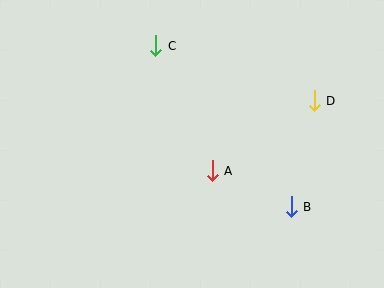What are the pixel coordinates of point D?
Point D is at (314, 101).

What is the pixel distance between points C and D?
The distance between C and D is 168 pixels.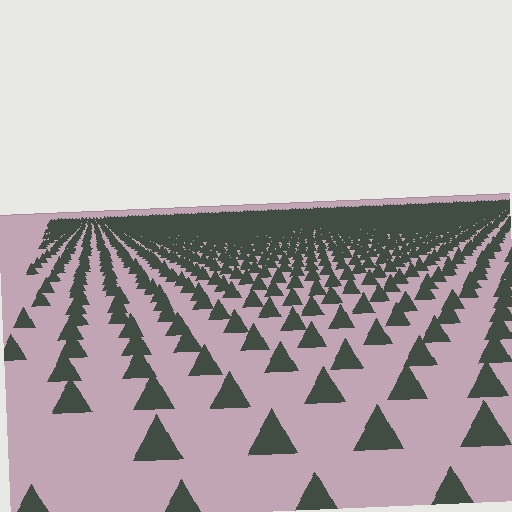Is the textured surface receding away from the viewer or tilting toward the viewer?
The surface is receding away from the viewer. Texture elements get smaller and denser toward the top.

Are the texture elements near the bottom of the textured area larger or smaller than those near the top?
Larger. Near the bottom, elements are closer to the viewer and appear at a bigger on-screen size.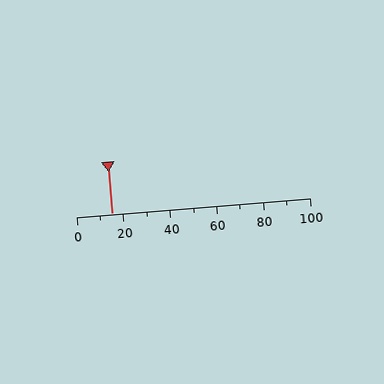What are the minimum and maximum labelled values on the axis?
The axis runs from 0 to 100.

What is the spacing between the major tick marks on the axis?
The major ticks are spaced 20 apart.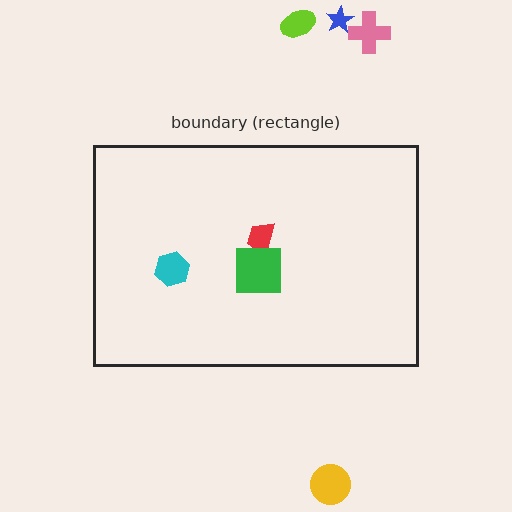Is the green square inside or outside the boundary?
Inside.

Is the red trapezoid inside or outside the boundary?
Inside.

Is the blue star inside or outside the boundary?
Outside.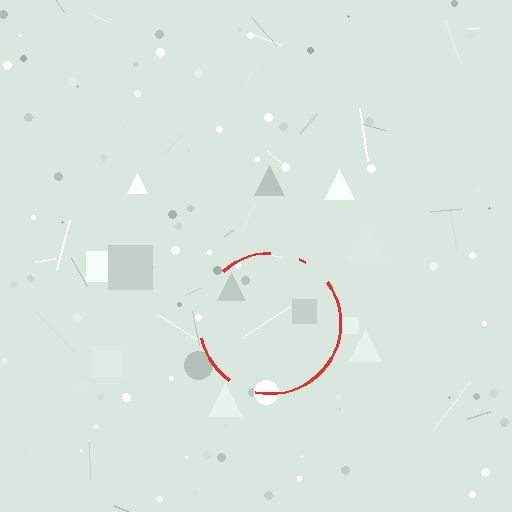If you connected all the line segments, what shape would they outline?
They would outline a circle.